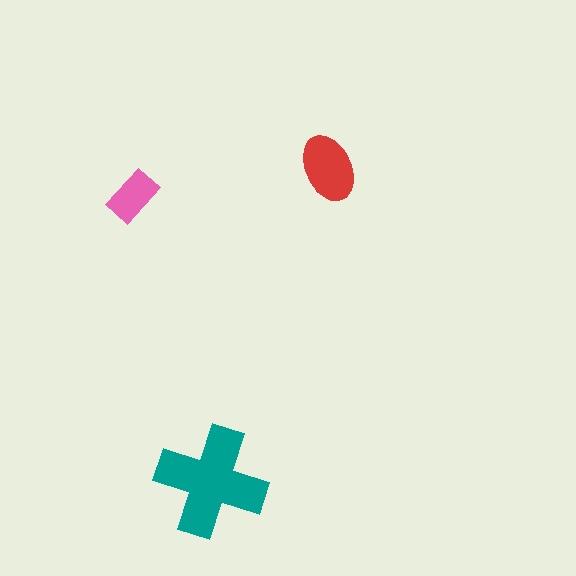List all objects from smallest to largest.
The pink rectangle, the red ellipse, the teal cross.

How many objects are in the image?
There are 3 objects in the image.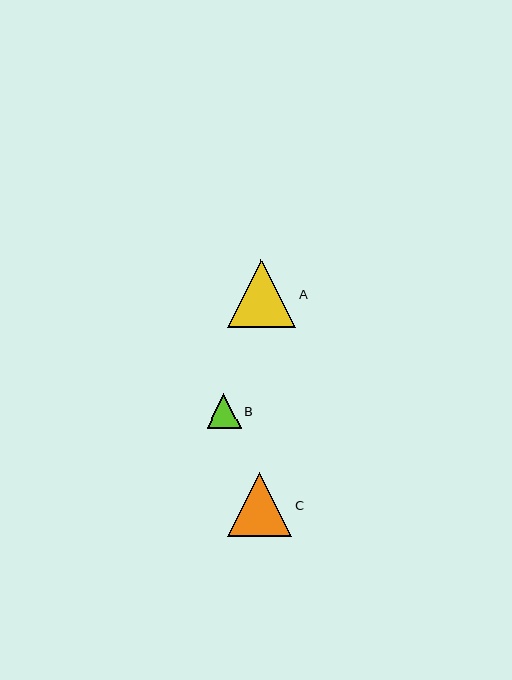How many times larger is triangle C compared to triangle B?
Triangle C is approximately 1.8 times the size of triangle B.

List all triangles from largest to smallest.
From largest to smallest: A, C, B.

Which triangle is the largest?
Triangle A is the largest with a size of approximately 68 pixels.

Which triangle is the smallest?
Triangle B is the smallest with a size of approximately 35 pixels.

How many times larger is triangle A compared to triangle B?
Triangle A is approximately 1.9 times the size of triangle B.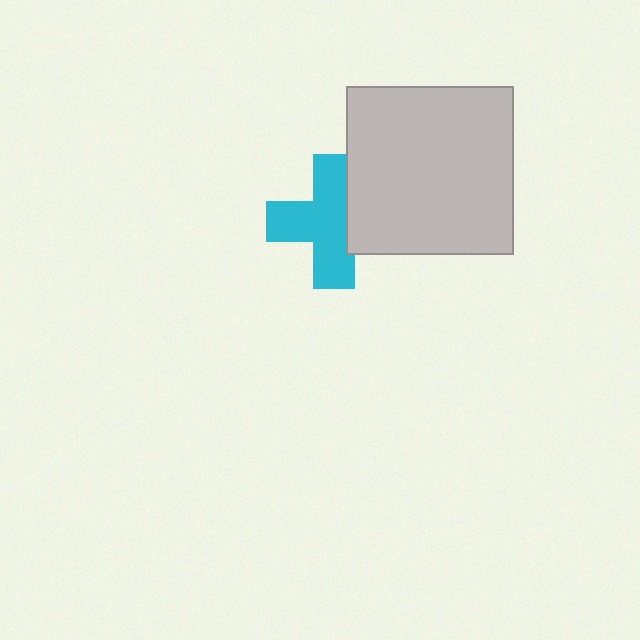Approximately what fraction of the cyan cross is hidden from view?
Roughly 30% of the cyan cross is hidden behind the light gray square.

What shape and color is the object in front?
The object in front is a light gray square.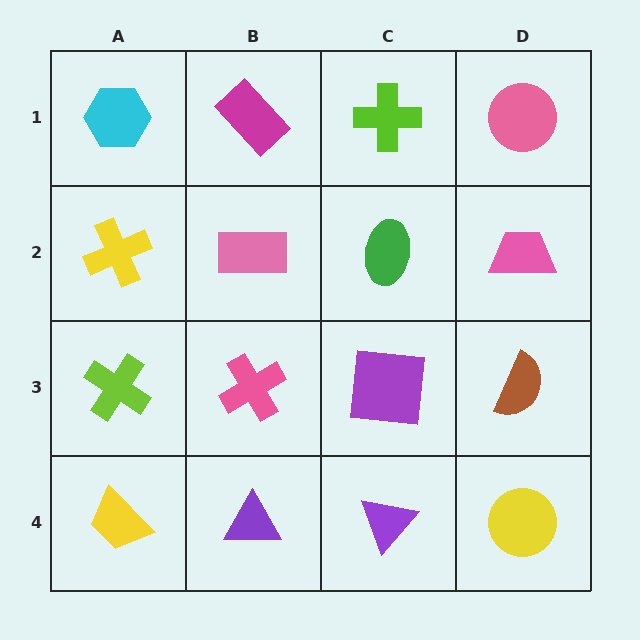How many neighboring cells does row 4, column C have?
3.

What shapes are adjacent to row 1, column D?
A pink trapezoid (row 2, column D), a lime cross (row 1, column C).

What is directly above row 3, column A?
A yellow cross.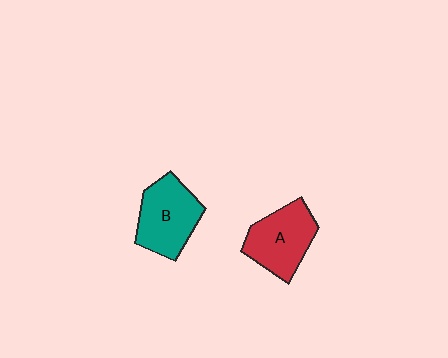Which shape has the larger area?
Shape B (teal).